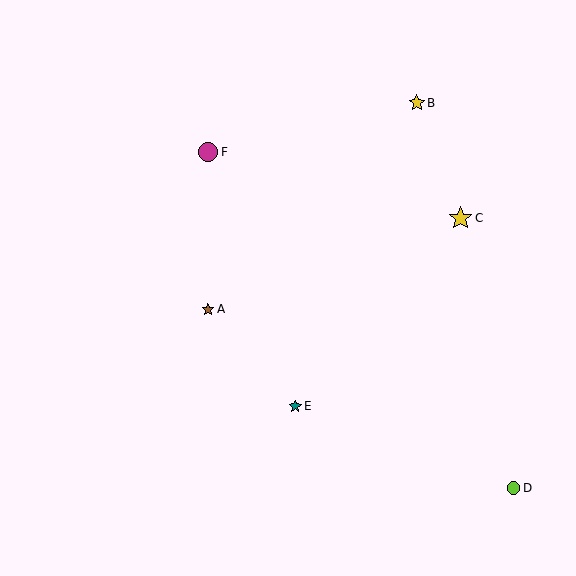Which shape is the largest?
The yellow star (labeled C) is the largest.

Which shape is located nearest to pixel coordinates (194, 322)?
The brown star (labeled A) at (208, 309) is nearest to that location.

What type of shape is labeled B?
Shape B is a yellow star.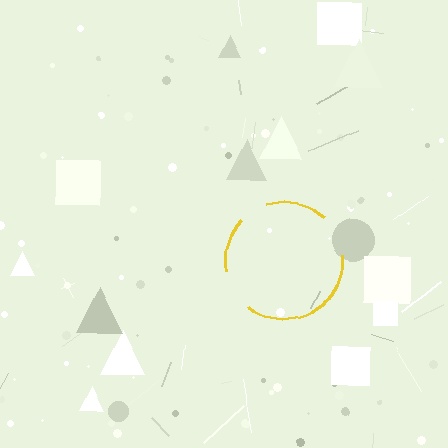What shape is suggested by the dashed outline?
The dashed outline suggests a circle.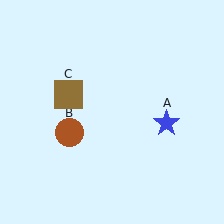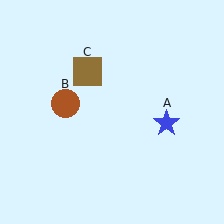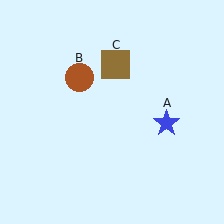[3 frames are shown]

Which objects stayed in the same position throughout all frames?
Blue star (object A) remained stationary.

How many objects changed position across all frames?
2 objects changed position: brown circle (object B), brown square (object C).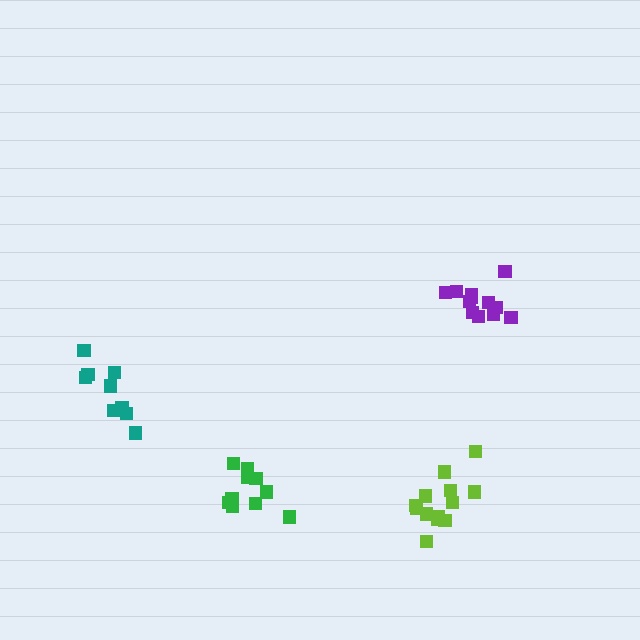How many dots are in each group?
Group 1: 10 dots, Group 2: 9 dots, Group 3: 13 dots, Group 4: 12 dots (44 total).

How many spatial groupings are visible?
There are 4 spatial groupings.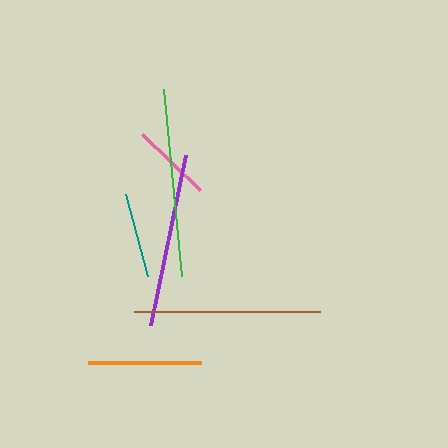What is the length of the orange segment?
The orange segment is approximately 113 pixels long.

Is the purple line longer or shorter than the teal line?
The purple line is longer than the teal line.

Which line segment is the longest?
The green line is the longest at approximately 188 pixels.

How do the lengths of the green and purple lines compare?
The green and purple lines are approximately the same length.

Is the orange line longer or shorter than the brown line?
The brown line is longer than the orange line.